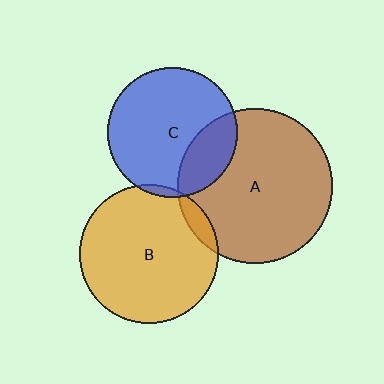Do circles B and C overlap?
Yes.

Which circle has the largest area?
Circle A (brown).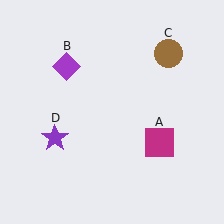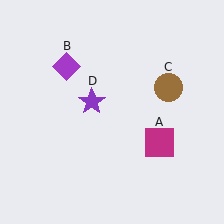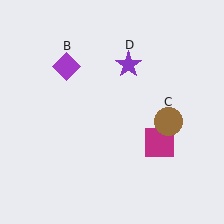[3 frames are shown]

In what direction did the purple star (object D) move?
The purple star (object D) moved up and to the right.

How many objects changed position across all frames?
2 objects changed position: brown circle (object C), purple star (object D).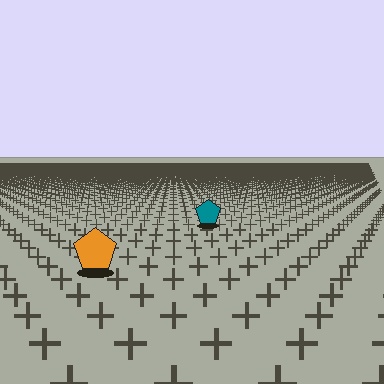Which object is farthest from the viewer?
The teal pentagon is farthest from the viewer. It appears smaller and the ground texture around it is denser.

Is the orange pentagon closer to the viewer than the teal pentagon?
Yes. The orange pentagon is closer — you can tell from the texture gradient: the ground texture is coarser near it.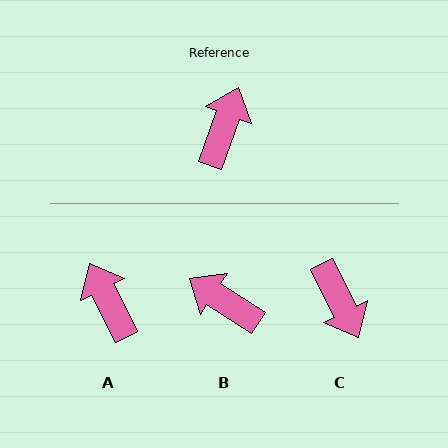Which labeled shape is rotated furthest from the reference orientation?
C, about 133 degrees away.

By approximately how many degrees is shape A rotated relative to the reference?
Approximately 47 degrees counter-clockwise.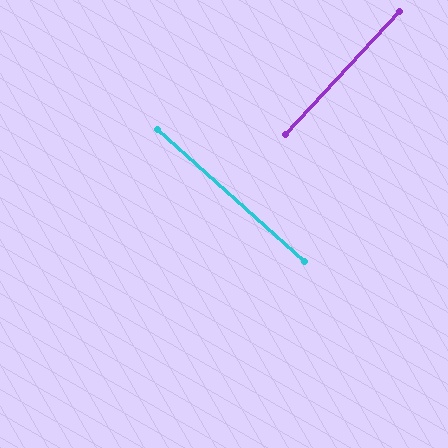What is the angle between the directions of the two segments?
Approximately 89 degrees.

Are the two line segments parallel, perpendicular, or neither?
Perpendicular — they meet at approximately 89°.